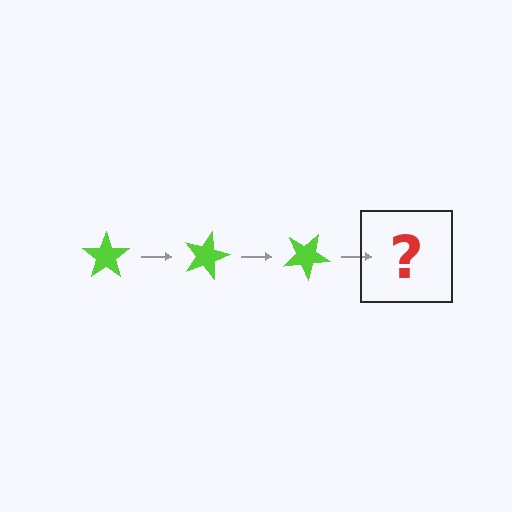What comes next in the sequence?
The next element should be a lime star rotated 45 degrees.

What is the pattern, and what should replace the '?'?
The pattern is that the star rotates 15 degrees each step. The '?' should be a lime star rotated 45 degrees.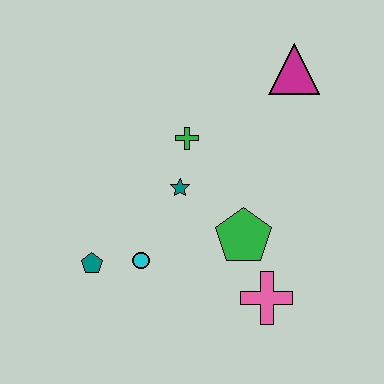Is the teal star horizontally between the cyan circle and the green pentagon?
Yes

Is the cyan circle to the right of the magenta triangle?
No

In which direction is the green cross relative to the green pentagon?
The green cross is above the green pentagon.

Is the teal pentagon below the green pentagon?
Yes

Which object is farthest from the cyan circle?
The magenta triangle is farthest from the cyan circle.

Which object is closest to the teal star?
The green cross is closest to the teal star.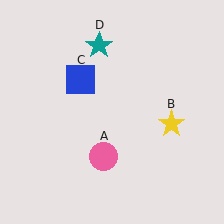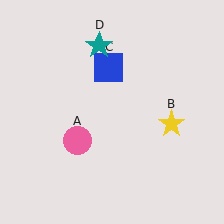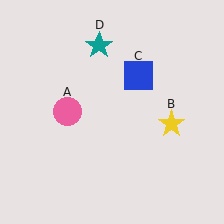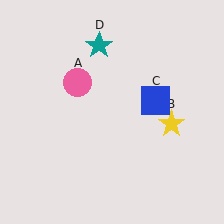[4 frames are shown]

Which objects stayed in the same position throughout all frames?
Yellow star (object B) and teal star (object D) remained stationary.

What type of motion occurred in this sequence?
The pink circle (object A), blue square (object C) rotated clockwise around the center of the scene.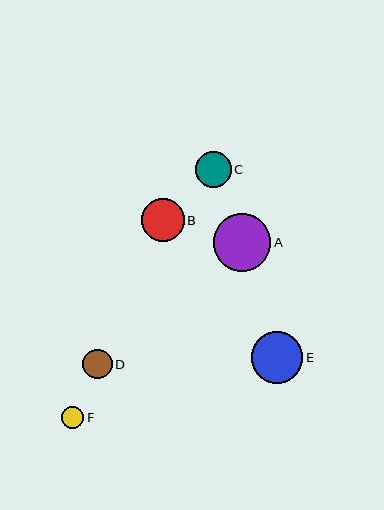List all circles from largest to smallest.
From largest to smallest: A, E, B, C, D, F.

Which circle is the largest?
Circle A is the largest with a size of approximately 58 pixels.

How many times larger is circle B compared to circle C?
Circle B is approximately 1.2 times the size of circle C.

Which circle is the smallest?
Circle F is the smallest with a size of approximately 22 pixels.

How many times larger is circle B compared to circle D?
Circle B is approximately 1.4 times the size of circle D.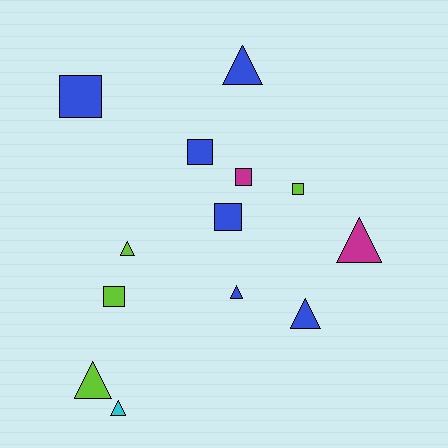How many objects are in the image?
There are 13 objects.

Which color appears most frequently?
Blue, with 6 objects.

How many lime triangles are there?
There are 2 lime triangles.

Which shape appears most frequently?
Triangle, with 7 objects.